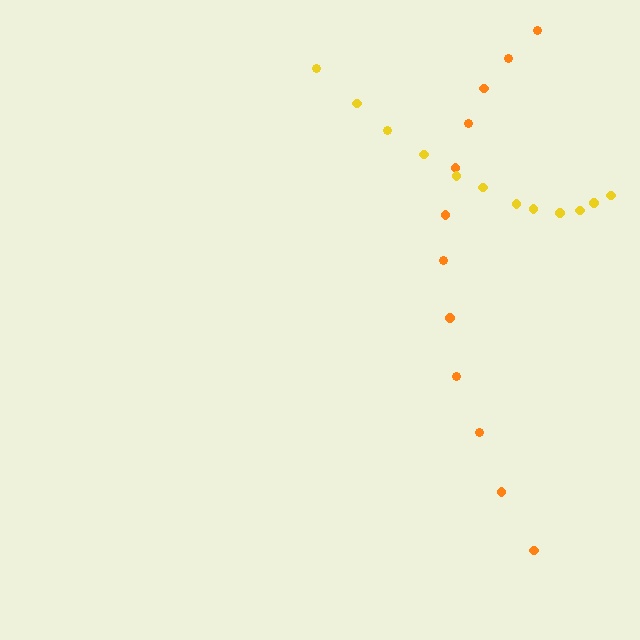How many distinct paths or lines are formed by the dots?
There are 2 distinct paths.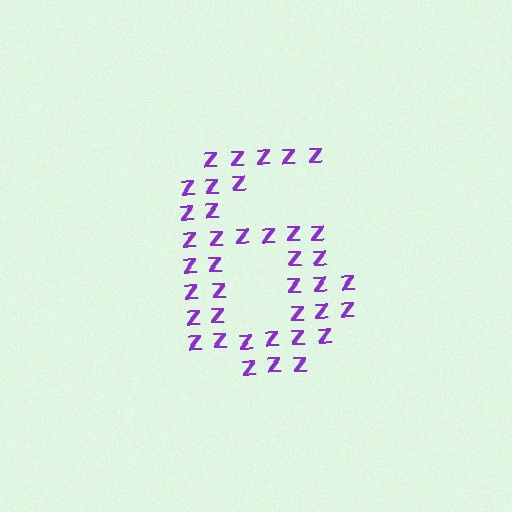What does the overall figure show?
The overall figure shows the digit 6.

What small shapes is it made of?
It is made of small letter Z's.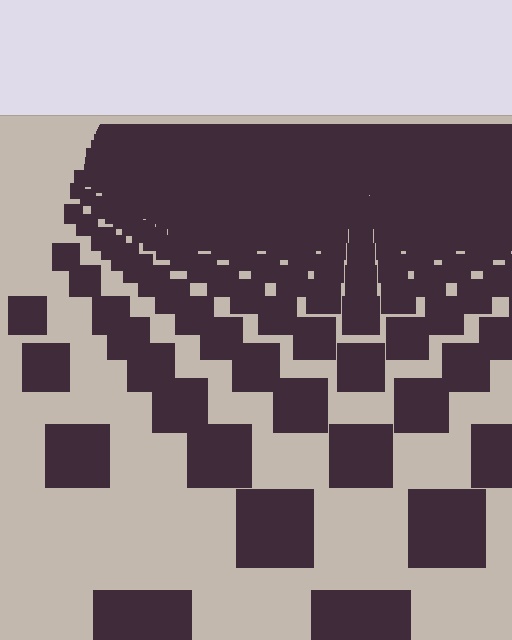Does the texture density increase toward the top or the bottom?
Density increases toward the top.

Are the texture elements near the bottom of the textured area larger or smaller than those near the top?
Larger. Near the bottom, elements are closer to the viewer and appear at a bigger on-screen size.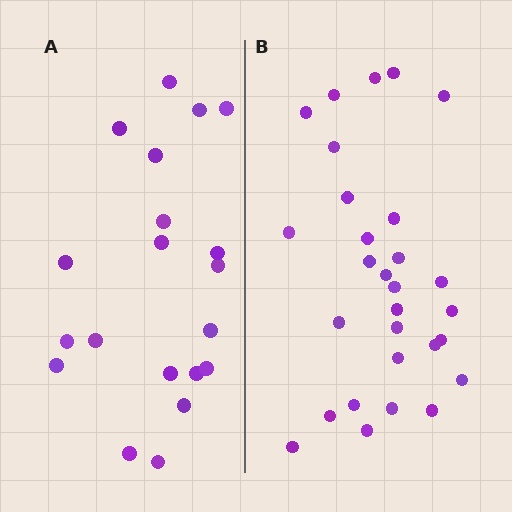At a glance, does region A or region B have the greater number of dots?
Region B (the right region) has more dots.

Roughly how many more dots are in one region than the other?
Region B has roughly 8 or so more dots than region A.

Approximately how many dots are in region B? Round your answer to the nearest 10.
About 30 dots. (The exact count is 29, which rounds to 30.)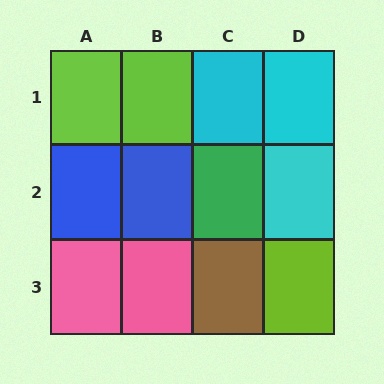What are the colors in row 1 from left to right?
Lime, lime, cyan, cyan.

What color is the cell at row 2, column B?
Blue.